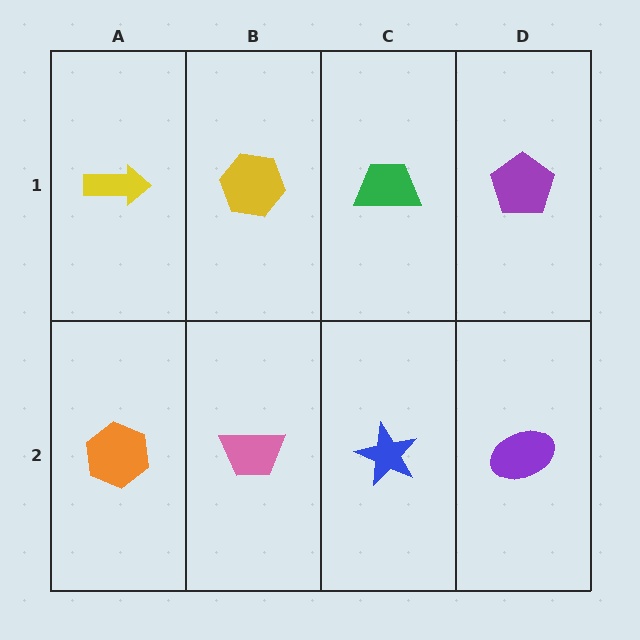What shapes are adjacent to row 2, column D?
A purple pentagon (row 1, column D), a blue star (row 2, column C).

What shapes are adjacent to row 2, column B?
A yellow hexagon (row 1, column B), an orange hexagon (row 2, column A), a blue star (row 2, column C).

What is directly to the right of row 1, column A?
A yellow hexagon.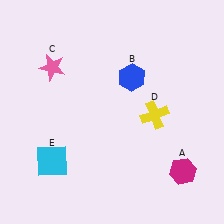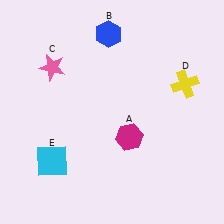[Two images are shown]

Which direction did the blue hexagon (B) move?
The blue hexagon (B) moved up.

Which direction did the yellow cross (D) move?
The yellow cross (D) moved up.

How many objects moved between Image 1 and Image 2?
3 objects moved between the two images.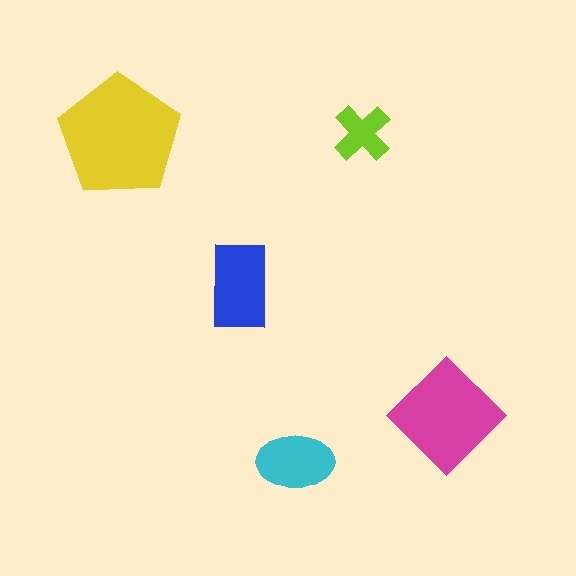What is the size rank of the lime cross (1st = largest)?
5th.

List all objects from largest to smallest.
The yellow pentagon, the magenta diamond, the blue rectangle, the cyan ellipse, the lime cross.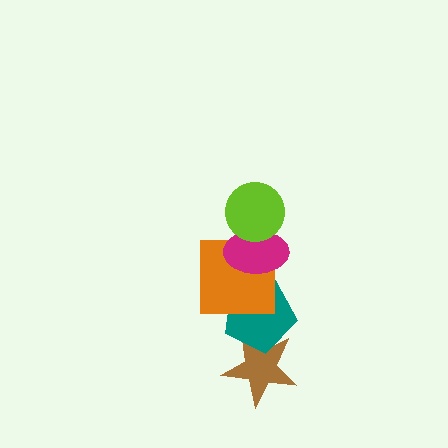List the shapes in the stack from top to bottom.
From top to bottom: the lime circle, the magenta ellipse, the orange square, the teal pentagon, the brown star.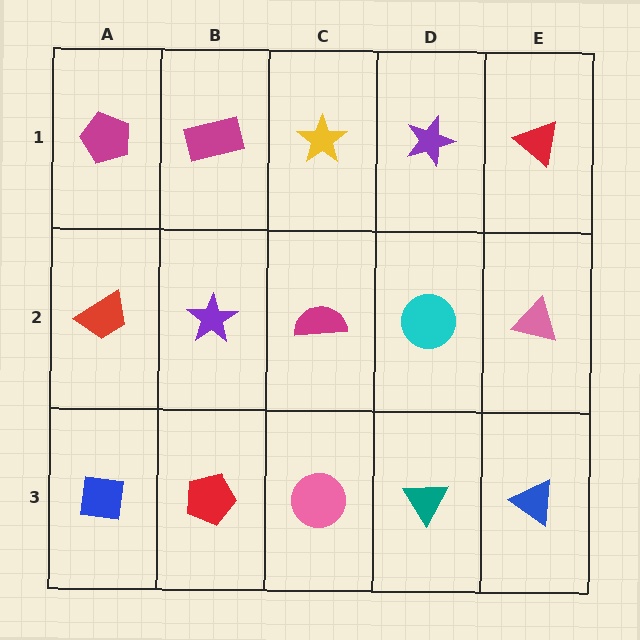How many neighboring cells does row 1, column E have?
2.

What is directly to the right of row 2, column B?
A magenta semicircle.